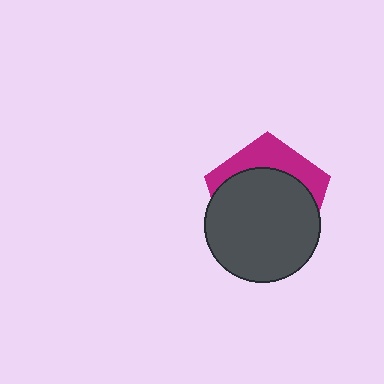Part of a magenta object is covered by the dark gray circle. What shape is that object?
It is a pentagon.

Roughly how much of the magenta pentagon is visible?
A small part of it is visible (roughly 31%).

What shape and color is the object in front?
The object in front is a dark gray circle.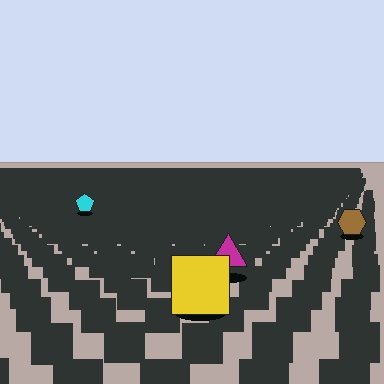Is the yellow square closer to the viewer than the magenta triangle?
Yes. The yellow square is closer — you can tell from the texture gradient: the ground texture is coarser near it.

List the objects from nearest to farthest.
From nearest to farthest: the yellow square, the magenta triangle, the brown hexagon, the cyan pentagon.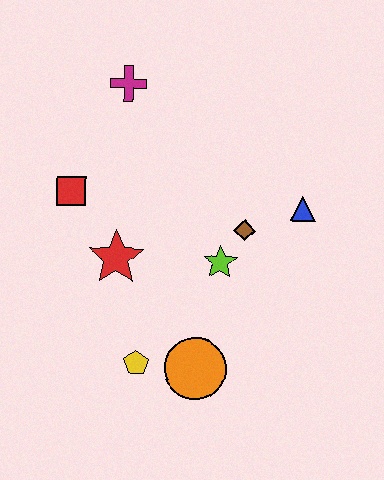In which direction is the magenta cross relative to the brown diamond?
The magenta cross is above the brown diamond.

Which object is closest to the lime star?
The brown diamond is closest to the lime star.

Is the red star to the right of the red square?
Yes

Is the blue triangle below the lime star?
No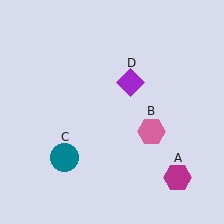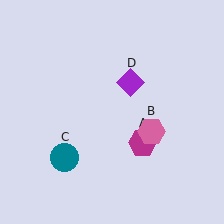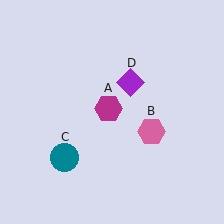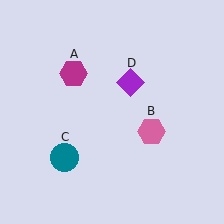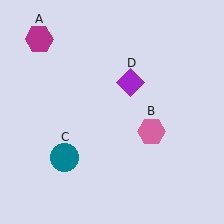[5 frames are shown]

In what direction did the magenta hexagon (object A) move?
The magenta hexagon (object A) moved up and to the left.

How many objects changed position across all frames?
1 object changed position: magenta hexagon (object A).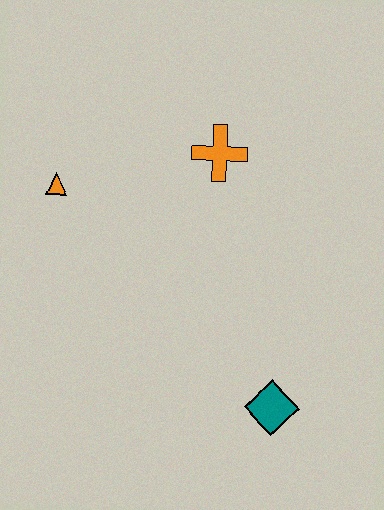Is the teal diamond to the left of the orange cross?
No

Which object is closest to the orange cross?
The orange triangle is closest to the orange cross.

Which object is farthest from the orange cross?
The teal diamond is farthest from the orange cross.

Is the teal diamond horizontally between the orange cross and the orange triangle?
No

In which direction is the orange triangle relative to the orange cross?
The orange triangle is to the left of the orange cross.